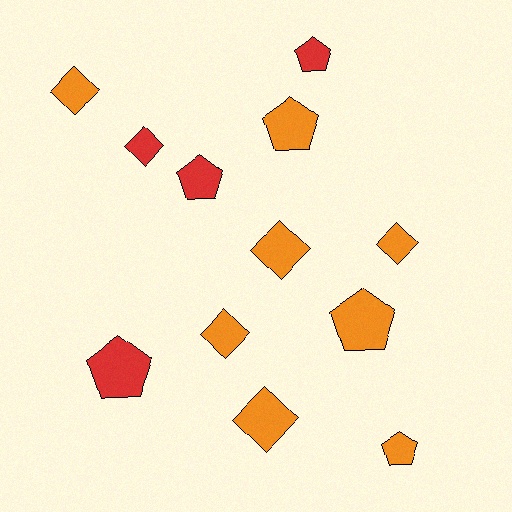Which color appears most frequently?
Orange, with 8 objects.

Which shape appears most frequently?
Diamond, with 6 objects.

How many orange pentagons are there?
There are 3 orange pentagons.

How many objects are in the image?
There are 12 objects.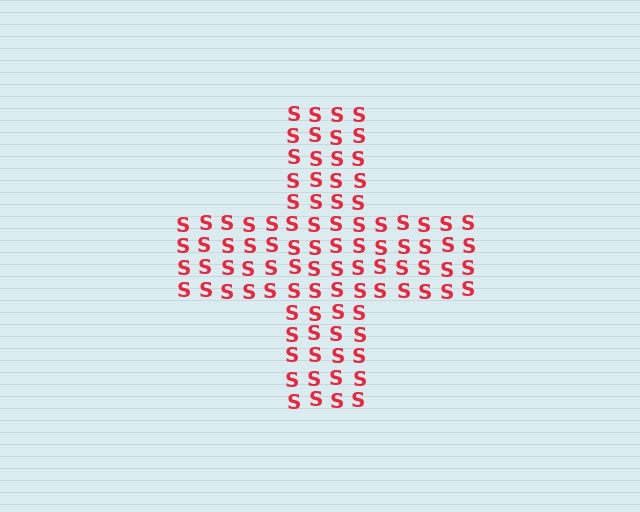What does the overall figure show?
The overall figure shows a cross.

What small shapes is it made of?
It is made of small letter S's.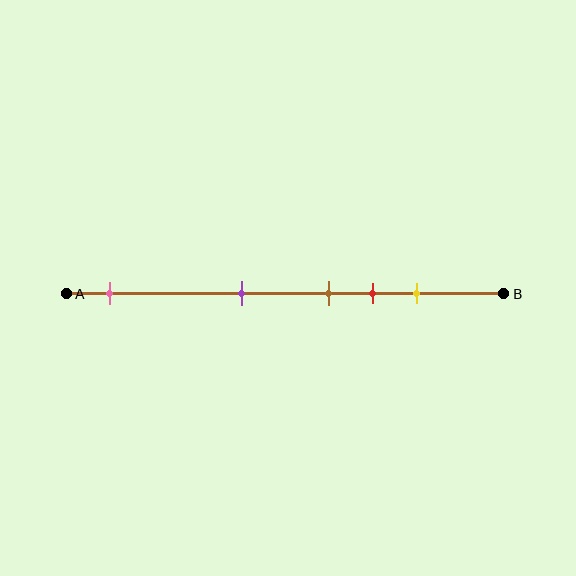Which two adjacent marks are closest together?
The brown and red marks are the closest adjacent pair.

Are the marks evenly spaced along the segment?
No, the marks are not evenly spaced.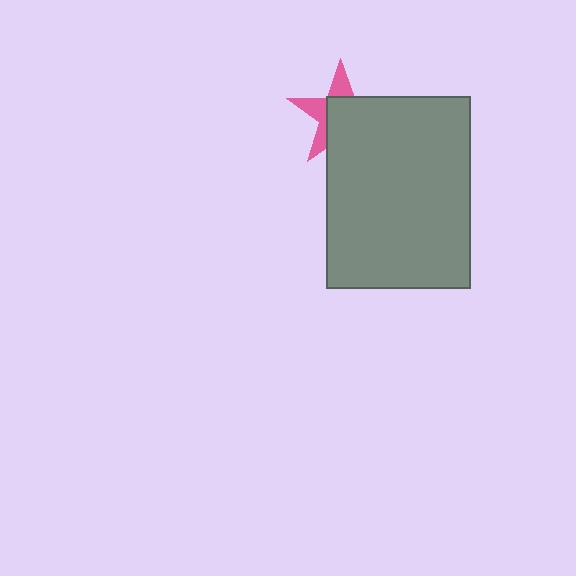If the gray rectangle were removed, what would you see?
You would see the complete pink star.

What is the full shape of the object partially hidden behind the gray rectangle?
The partially hidden object is a pink star.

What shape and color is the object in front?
The object in front is a gray rectangle.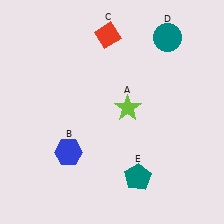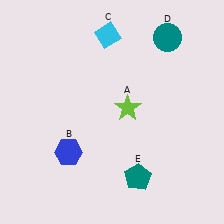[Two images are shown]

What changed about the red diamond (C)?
In Image 1, C is red. In Image 2, it changed to cyan.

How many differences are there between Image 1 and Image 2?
There is 1 difference between the two images.